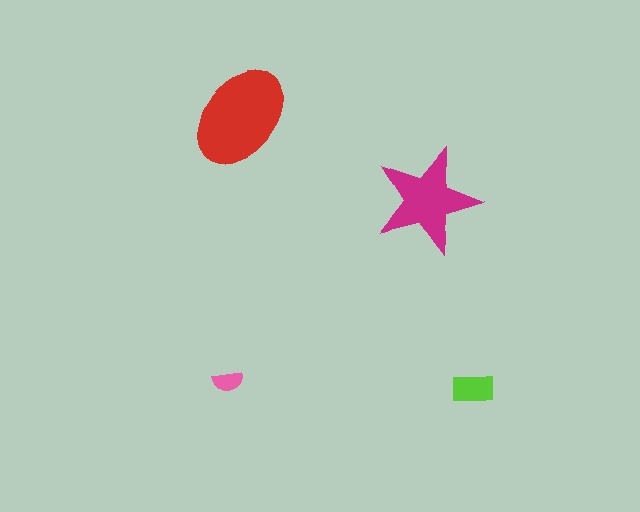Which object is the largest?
The red ellipse.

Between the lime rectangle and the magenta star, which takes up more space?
The magenta star.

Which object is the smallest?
The pink semicircle.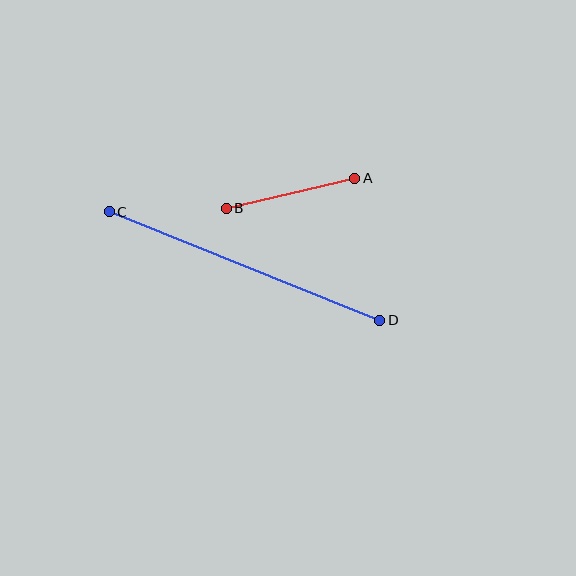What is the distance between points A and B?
The distance is approximately 132 pixels.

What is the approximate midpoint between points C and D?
The midpoint is at approximately (245, 266) pixels.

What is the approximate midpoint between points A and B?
The midpoint is at approximately (291, 193) pixels.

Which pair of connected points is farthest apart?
Points C and D are farthest apart.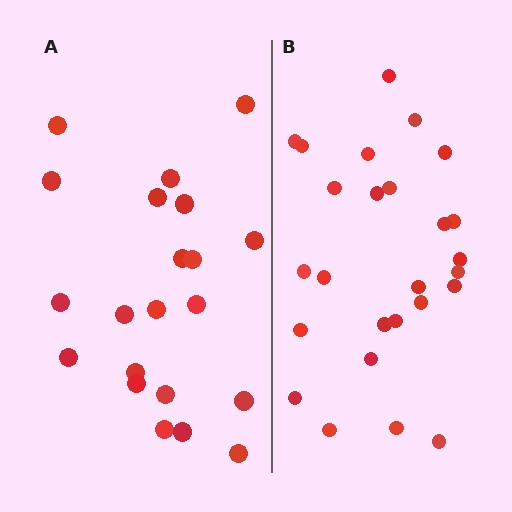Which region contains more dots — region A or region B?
Region B (the right region) has more dots.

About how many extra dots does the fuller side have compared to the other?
Region B has about 5 more dots than region A.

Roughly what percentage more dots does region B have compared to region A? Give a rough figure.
About 25% more.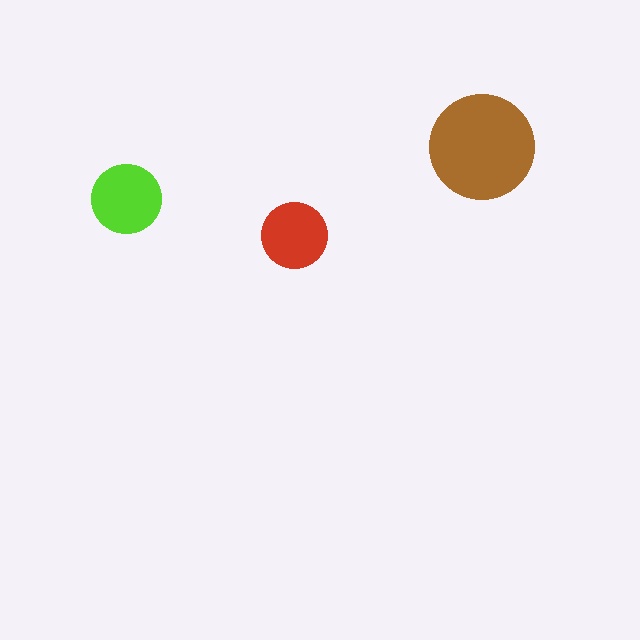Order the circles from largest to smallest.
the brown one, the lime one, the red one.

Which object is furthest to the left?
The lime circle is leftmost.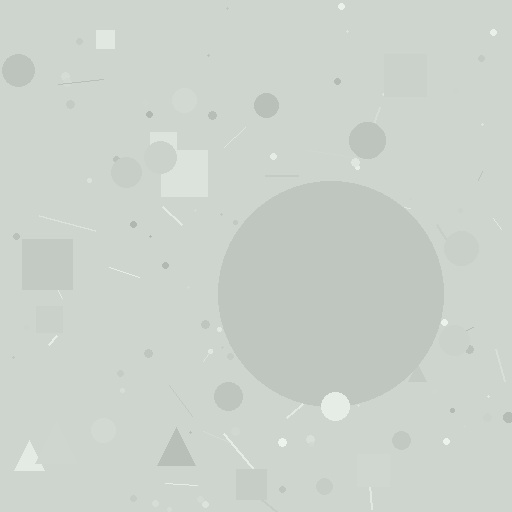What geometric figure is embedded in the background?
A circle is embedded in the background.